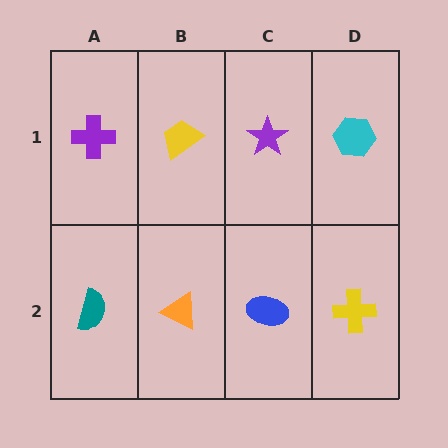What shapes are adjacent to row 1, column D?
A yellow cross (row 2, column D), a purple star (row 1, column C).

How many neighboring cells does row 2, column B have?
3.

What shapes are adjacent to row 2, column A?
A purple cross (row 1, column A), an orange triangle (row 2, column B).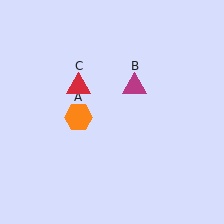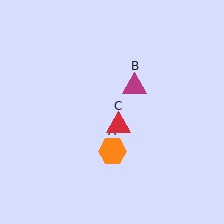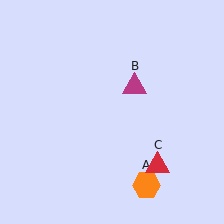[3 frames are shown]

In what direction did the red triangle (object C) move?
The red triangle (object C) moved down and to the right.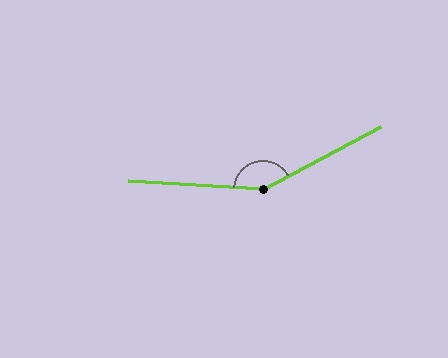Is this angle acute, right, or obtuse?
It is obtuse.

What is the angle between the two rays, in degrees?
Approximately 148 degrees.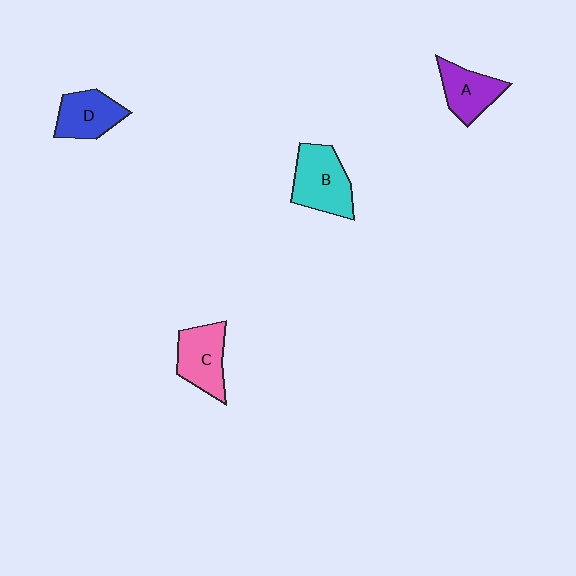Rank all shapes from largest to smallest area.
From largest to smallest: B (cyan), C (pink), D (blue), A (purple).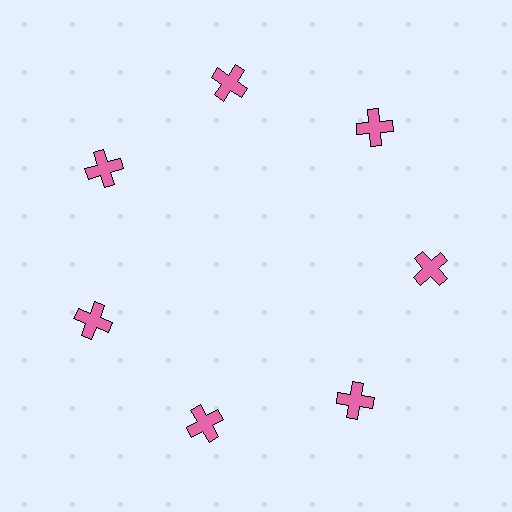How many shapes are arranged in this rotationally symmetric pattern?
There are 7 shapes, arranged in 7 groups of 1.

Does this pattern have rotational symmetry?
Yes, this pattern has 7-fold rotational symmetry. It looks the same after rotating 51 degrees around the center.